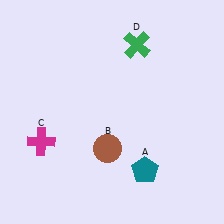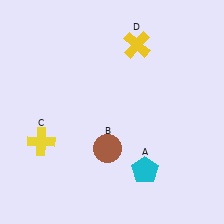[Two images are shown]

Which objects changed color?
A changed from teal to cyan. C changed from magenta to yellow. D changed from green to yellow.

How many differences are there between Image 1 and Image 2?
There are 3 differences between the two images.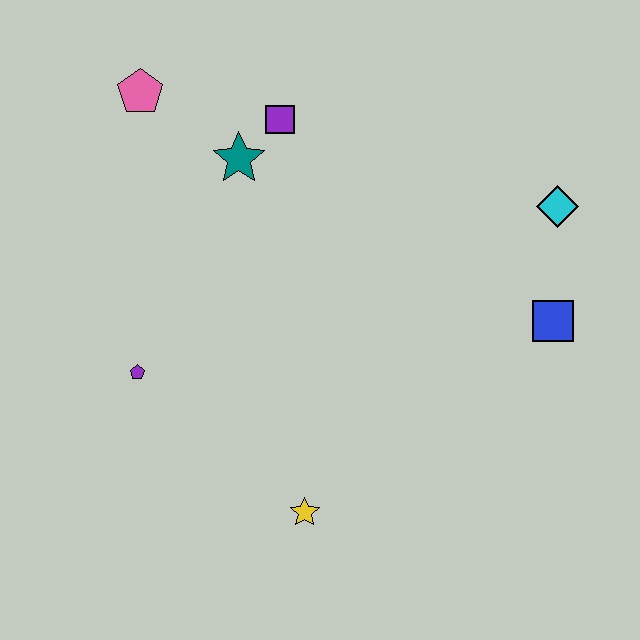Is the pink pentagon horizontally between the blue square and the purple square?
No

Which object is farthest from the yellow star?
The pink pentagon is farthest from the yellow star.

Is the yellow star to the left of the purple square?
No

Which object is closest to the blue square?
The cyan diamond is closest to the blue square.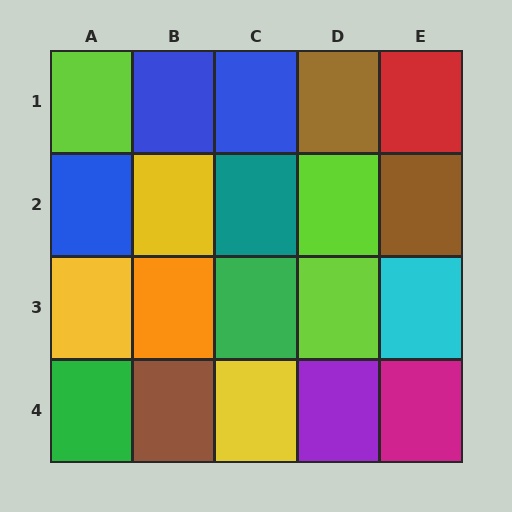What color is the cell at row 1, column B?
Blue.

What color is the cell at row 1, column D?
Brown.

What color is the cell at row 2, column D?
Lime.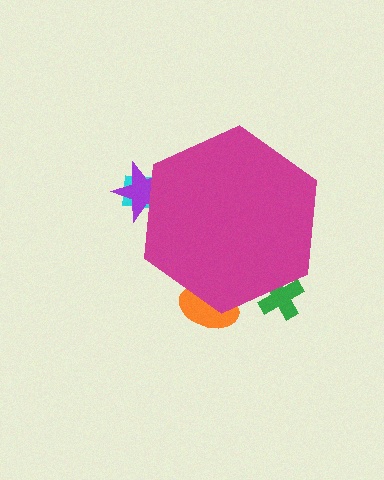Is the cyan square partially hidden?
Yes, the cyan square is partially hidden behind the magenta hexagon.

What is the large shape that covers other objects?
A magenta hexagon.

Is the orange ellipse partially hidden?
Yes, the orange ellipse is partially hidden behind the magenta hexagon.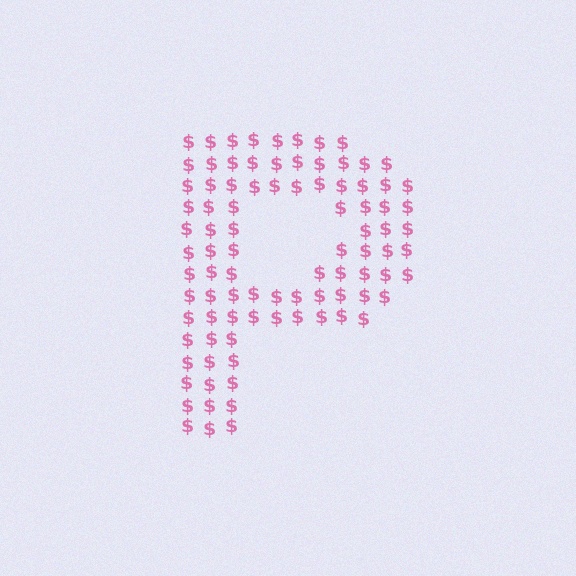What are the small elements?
The small elements are dollar signs.